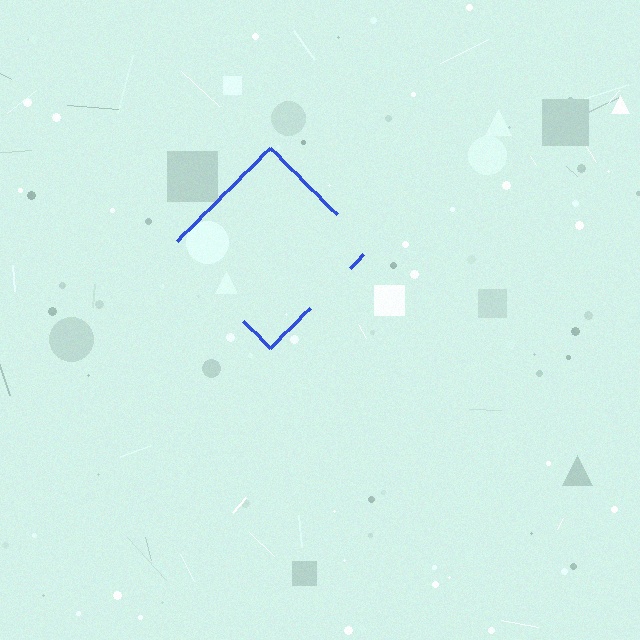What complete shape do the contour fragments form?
The contour fragments form a diamond.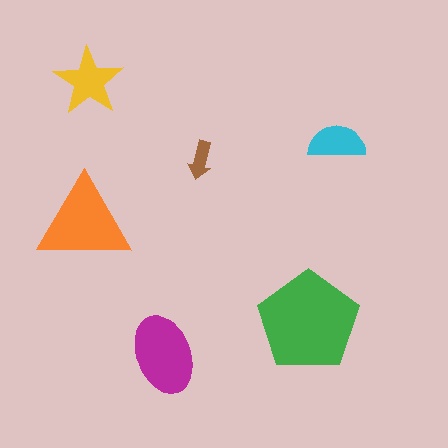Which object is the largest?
The green pentagon.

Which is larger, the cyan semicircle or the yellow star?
The yellow star.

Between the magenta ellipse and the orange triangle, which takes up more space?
The orange triangle.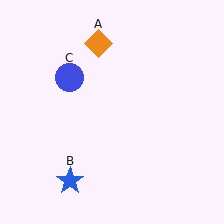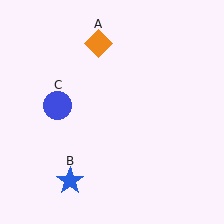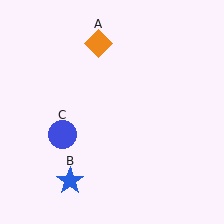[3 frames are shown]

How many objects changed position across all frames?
1 object changed position: blue circle (object C).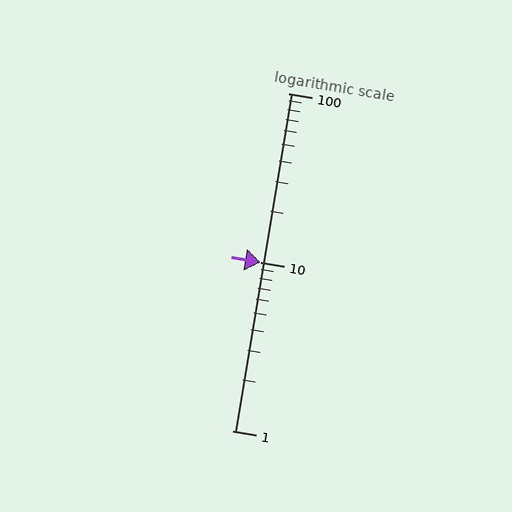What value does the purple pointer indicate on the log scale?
The pointer indicates approximately 10.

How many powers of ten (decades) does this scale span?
The scale spans 2 decades, from 1 to 100.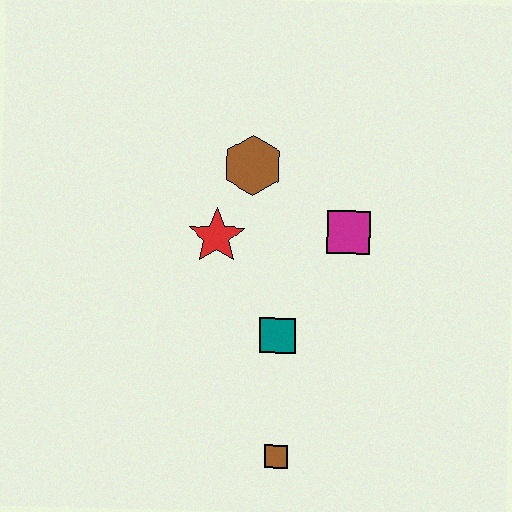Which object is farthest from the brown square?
The brown hexagon is farthest from the brown square.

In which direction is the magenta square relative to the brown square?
The magenta square is above the brown square.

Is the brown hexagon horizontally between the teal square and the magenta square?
No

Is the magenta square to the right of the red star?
Yes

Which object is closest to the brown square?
The teal square is closest to the brown square.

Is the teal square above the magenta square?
No